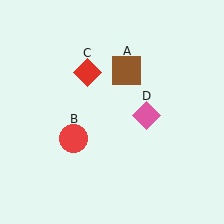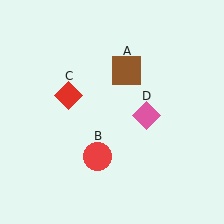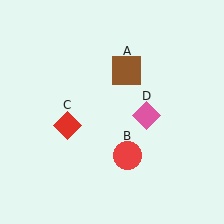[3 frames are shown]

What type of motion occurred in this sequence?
The red circle (object B), red diamond (object C) rotated counterclockwise around the center of the scene.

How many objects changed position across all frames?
2 objects changed position: red circle (object B), red diamond (object C).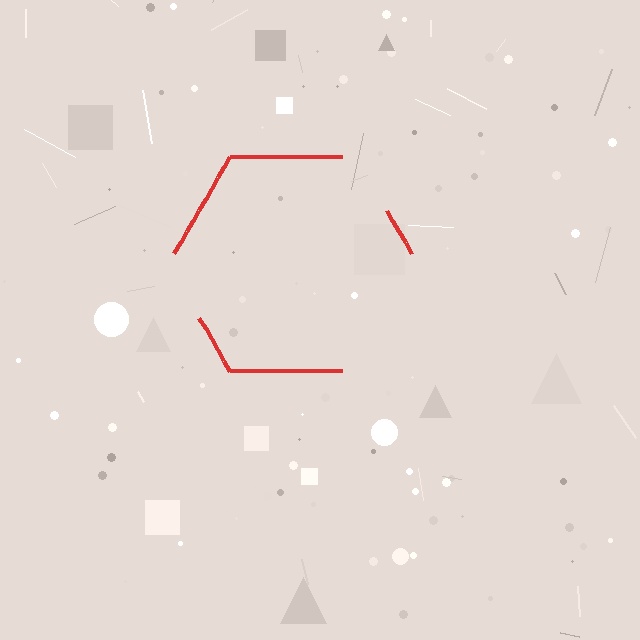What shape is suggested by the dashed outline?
The dashed outline suggests a hexagon.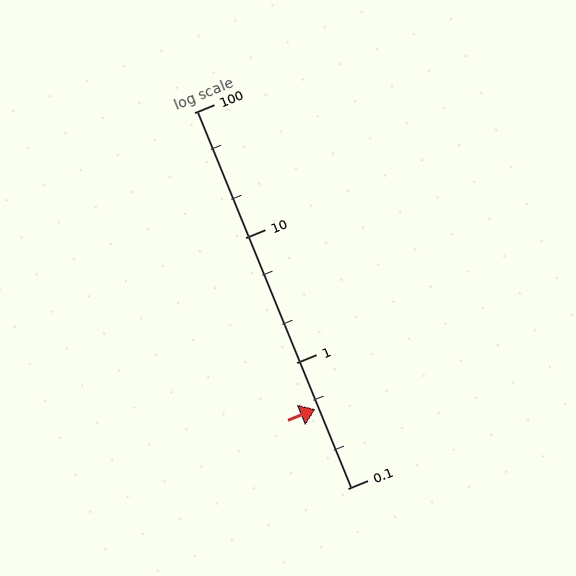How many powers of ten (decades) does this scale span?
The scale spans 3 decades, from 0.1 to 100.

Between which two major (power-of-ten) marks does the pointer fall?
The pointer is between 0.1 and 1.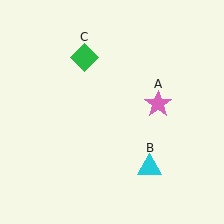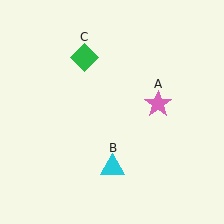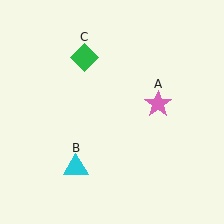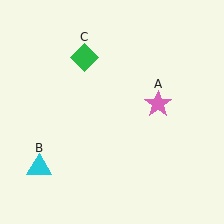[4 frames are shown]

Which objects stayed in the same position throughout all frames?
Pink star (object A) and green diamond (object C) remained stationary.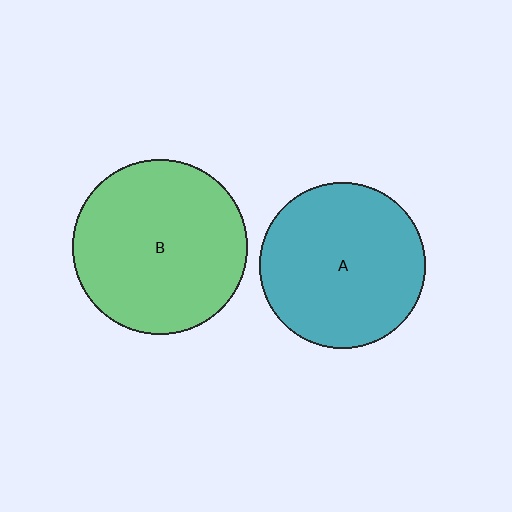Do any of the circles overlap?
No, none of the circles overlap.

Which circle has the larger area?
Circle B (green).